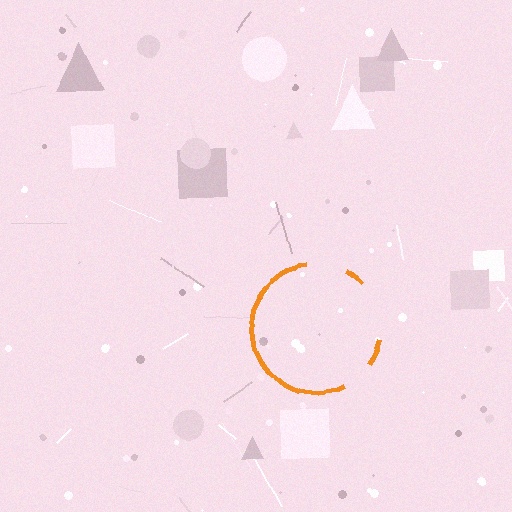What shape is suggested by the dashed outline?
The dashed outline suggests a circle.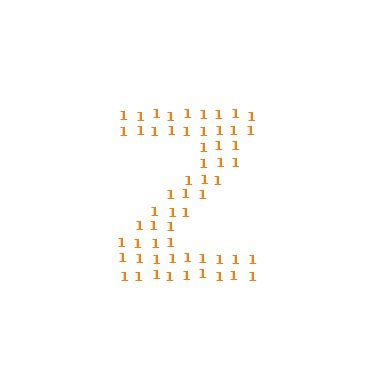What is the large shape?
The large shape is the letter Z.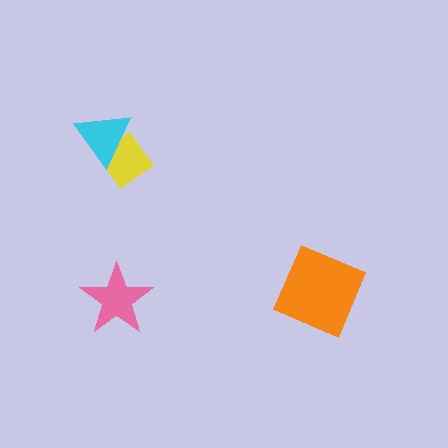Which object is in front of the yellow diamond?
The cyan triangle is in front of the yellow diamond.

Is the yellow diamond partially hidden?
Yes, it is partially covered by another shape.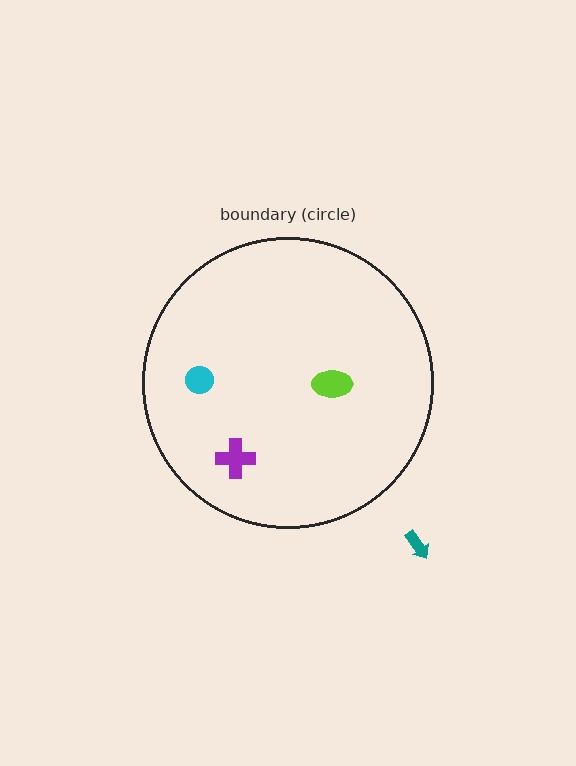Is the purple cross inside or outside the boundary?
Inside.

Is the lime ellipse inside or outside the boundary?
Inside.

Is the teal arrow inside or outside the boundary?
Outside.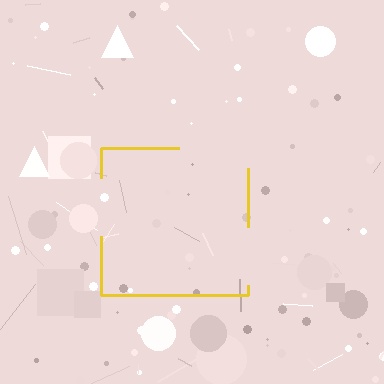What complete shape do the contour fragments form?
The contour fragments form a square.